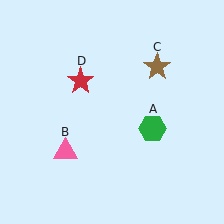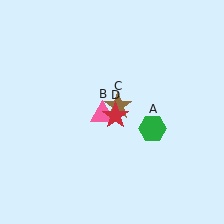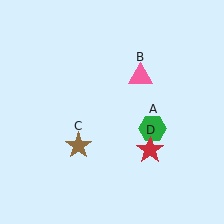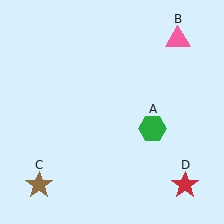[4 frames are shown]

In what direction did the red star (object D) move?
The red star (object D) moved down and to the right.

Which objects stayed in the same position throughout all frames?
Green hexagon (object A) remained stationary.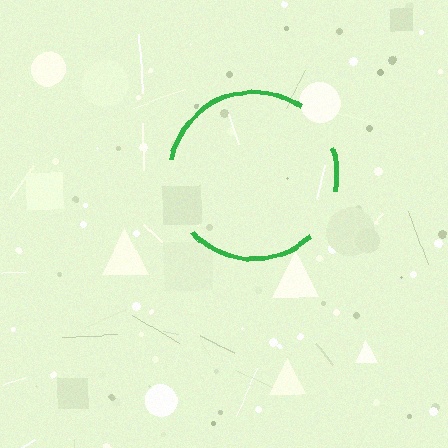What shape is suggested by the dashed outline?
The dashed outline suggests a circle.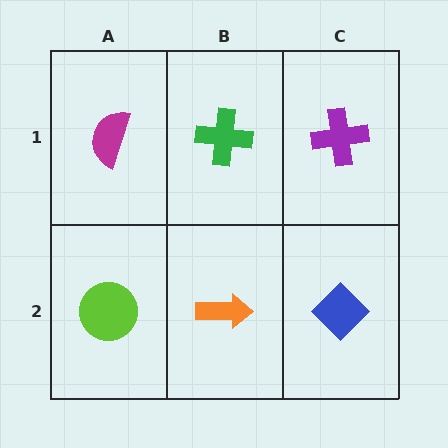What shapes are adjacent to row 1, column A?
A lime circle (row 2, column A), a green cross (row 1, column B).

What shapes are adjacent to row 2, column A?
A magenta semicircle (row 1, column A), an orange arrow (row 2, column B).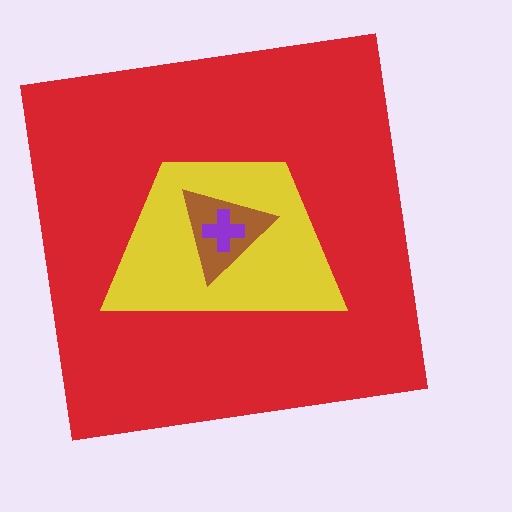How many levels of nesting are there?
4.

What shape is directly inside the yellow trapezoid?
The brown triangle.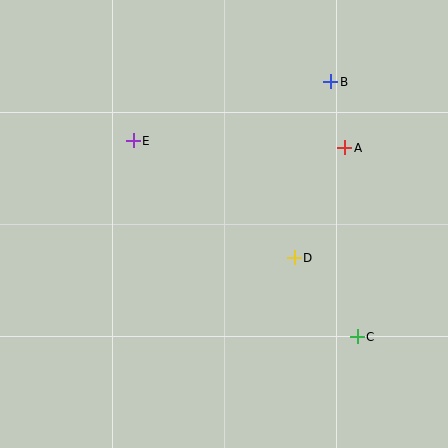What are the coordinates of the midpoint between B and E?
The midpoint between B and E is at (232, 111).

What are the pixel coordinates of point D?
Point D is at (294, 258).